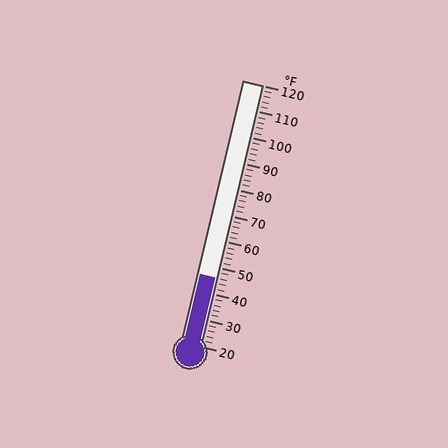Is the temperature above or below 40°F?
The temperature is above 40°F.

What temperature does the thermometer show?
The thermometer shows approximately 46°F.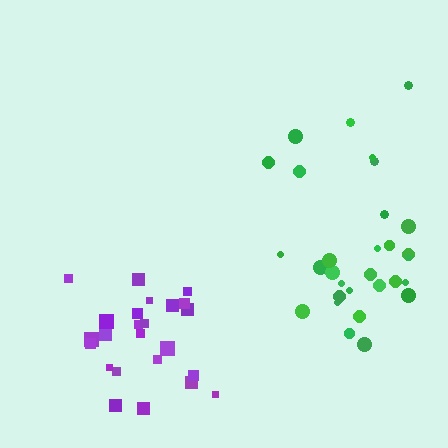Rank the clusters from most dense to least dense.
purple, green.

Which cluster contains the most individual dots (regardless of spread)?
Green (30).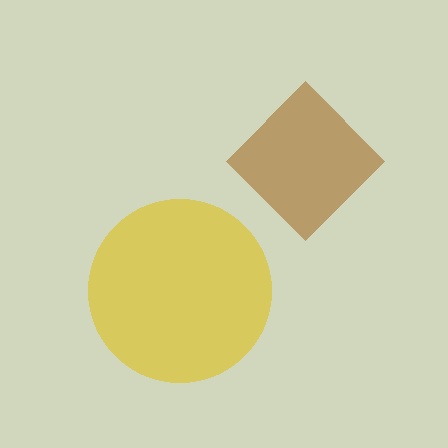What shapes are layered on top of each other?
The layered shapes are: a yellow circle, a brown diamond.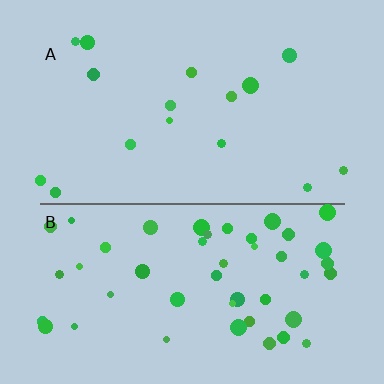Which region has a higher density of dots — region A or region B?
B (the bottom).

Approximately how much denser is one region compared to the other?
Approximately 3.0× — region B over region A.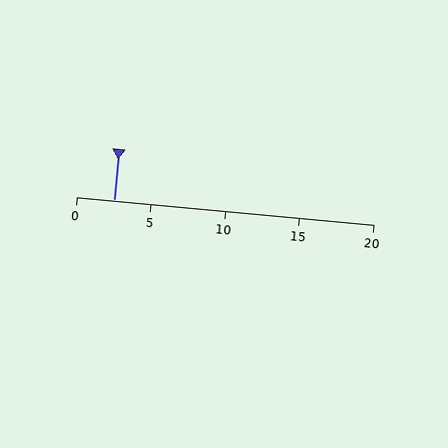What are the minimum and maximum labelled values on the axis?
The axis runs from 0 to 20.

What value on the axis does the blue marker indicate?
The marker indicates approximately 2.5.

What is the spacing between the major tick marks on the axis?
The major ticks are spaced 5 apart.